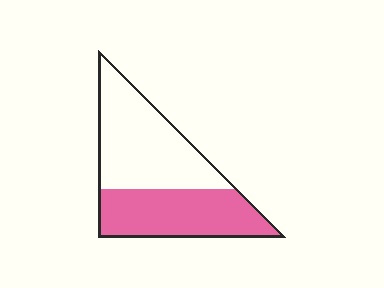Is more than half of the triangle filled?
No.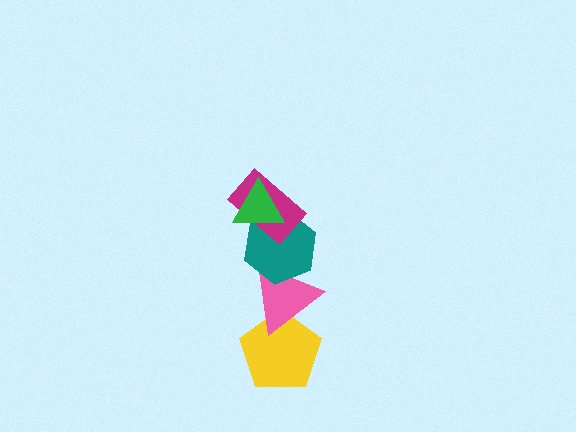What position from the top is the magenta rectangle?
The magenta rectangle is 2nd from the top.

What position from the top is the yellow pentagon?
The yellow pentagon is 5th from the top.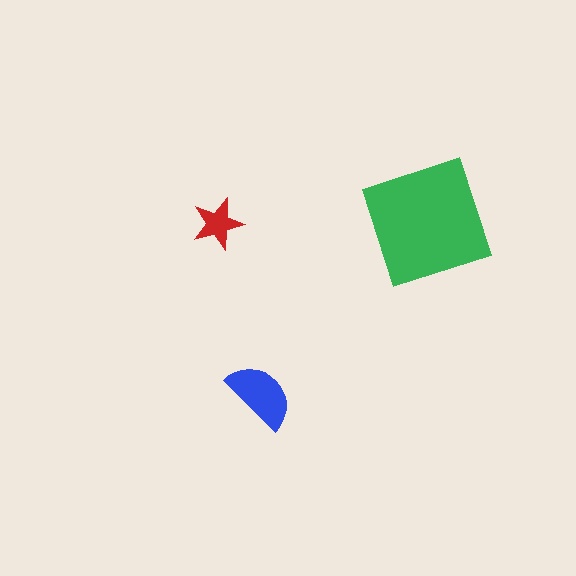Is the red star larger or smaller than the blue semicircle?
Smaller.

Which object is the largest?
The green square.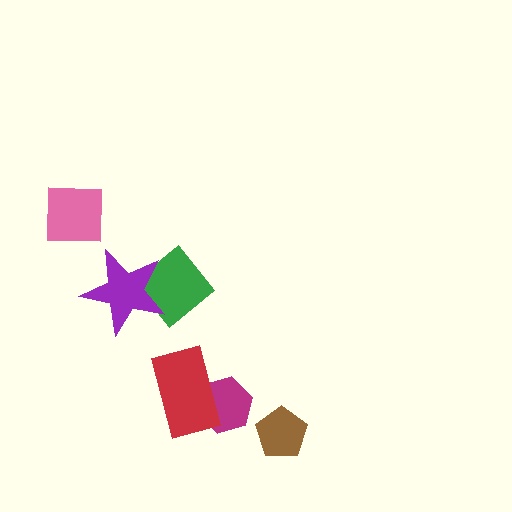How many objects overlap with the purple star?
1 object overlaps with the purple star.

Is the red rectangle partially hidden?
No, no other shape covers it.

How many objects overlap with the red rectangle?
1 object overlaps with the red rectangle.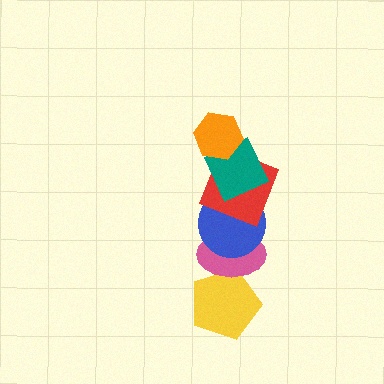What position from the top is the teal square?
The teal square is 2nd from the top.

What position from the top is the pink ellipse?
The pink ellipse is 5th from the top.